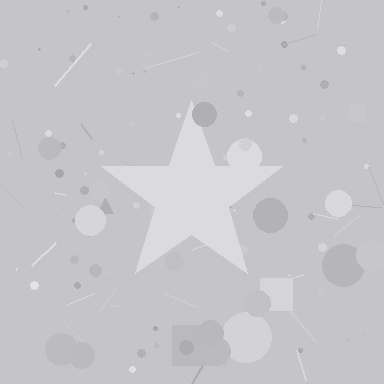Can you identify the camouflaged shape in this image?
The camouflaged shape is a star.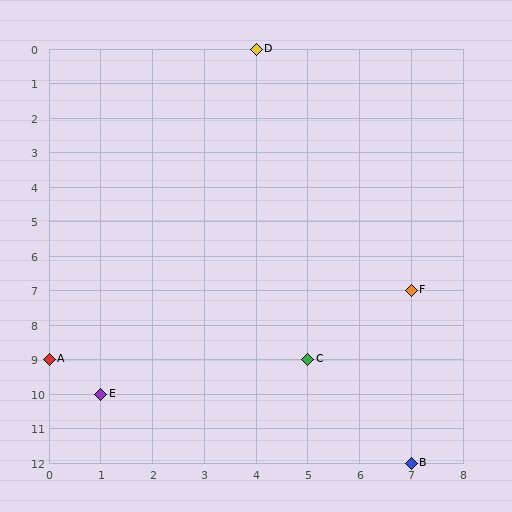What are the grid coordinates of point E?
Point E is at grid coordinates (1, 10).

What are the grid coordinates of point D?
Point D is at grid coordinates (4, 0).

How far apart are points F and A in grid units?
Points F and A are 7 columns and 2 rows apart (about 7.3 grid units diagonally).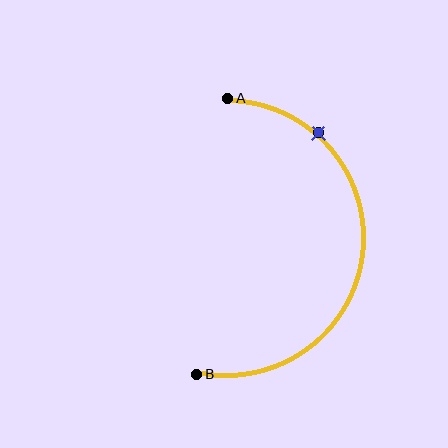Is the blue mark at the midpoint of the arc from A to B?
No. The blue mark lies on the arc but is closer to endpoint A. The arc midpoint would be at the point on the curve equidistant along the arc from both A and B.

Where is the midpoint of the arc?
The arc midpoint is the point on the curve farthest from the straight line joining A and B. It sits to the right of that line.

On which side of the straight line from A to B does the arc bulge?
The arc bulges to the right of the straight line connecting A and B.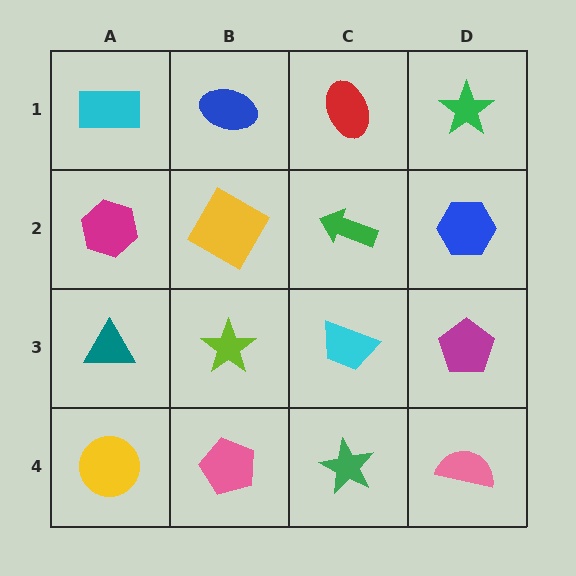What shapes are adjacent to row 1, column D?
A blue hexagon (row 2, column D), a red ellipse (row 1, column C).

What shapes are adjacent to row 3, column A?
A magenta hexagon (row 2, column A), a yellow circle (row 4, column A), a lime star (row 3, column B).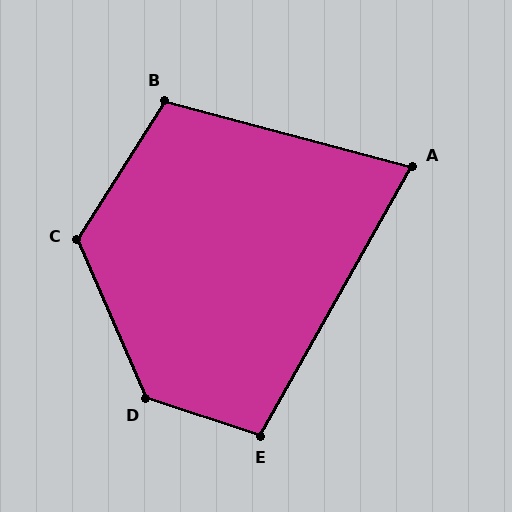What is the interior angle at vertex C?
Approximately 124 degrees (obtuse).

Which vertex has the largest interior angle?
D, at approximately 132 degrees.